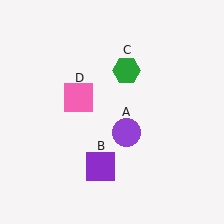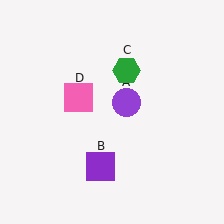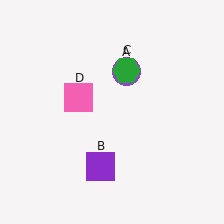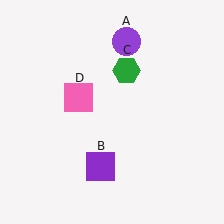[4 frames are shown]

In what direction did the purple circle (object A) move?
The purple circle (object A) moved up.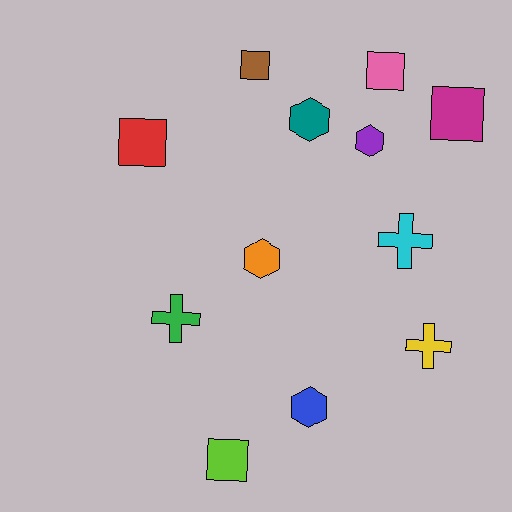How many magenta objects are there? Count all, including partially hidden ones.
There is 1 magenta object.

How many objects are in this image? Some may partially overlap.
There are 12 objects.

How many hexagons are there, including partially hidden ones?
There are 4 hexagons.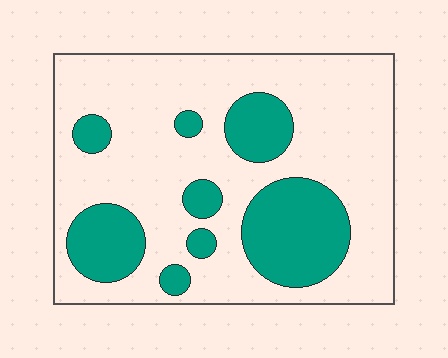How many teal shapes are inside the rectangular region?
8.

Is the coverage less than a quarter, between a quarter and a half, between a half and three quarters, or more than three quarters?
Between a quarter and a half.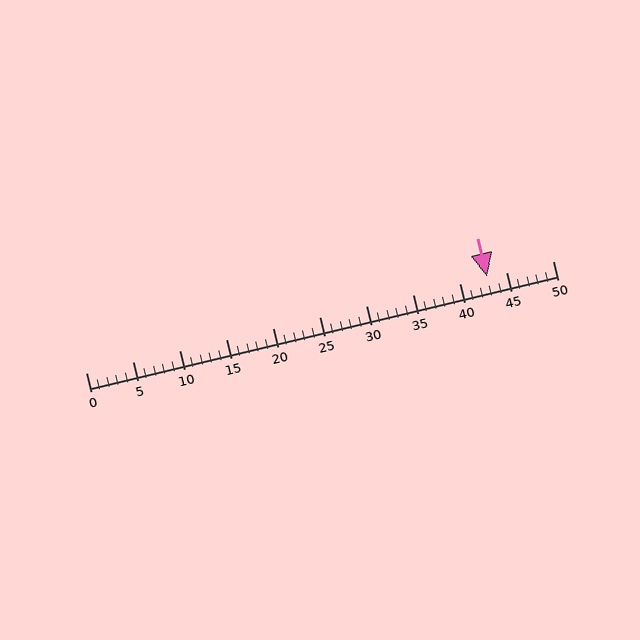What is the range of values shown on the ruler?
The ruler shows values from 0 to 50.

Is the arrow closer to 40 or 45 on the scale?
The arrow is closer to 45.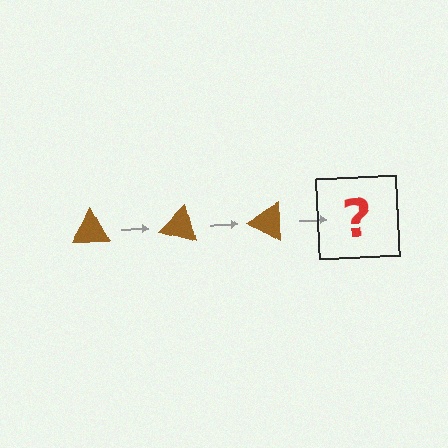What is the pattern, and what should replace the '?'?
The pattern is that the triangle rotates 15 degrees each step. The '?' should be a brown triangle rotated 45 degrees.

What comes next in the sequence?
The next element should be a brown triangle rotated 45 degrees.